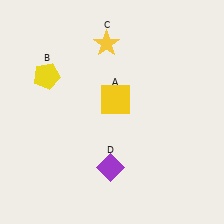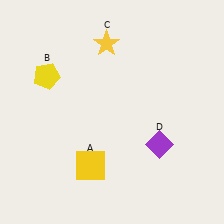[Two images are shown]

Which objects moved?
The objects that moved are: the yellow square (A), the purple diamond (D).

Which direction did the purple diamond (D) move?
The purple diamond (D) moved right.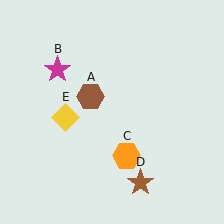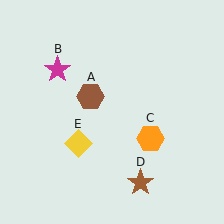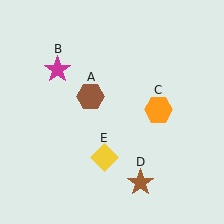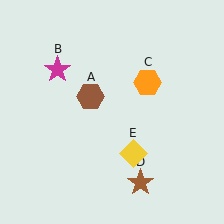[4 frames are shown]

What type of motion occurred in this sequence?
The orange hexagon (object C), yellow diamond (object E) rotated counterclockwise around the center of the scene.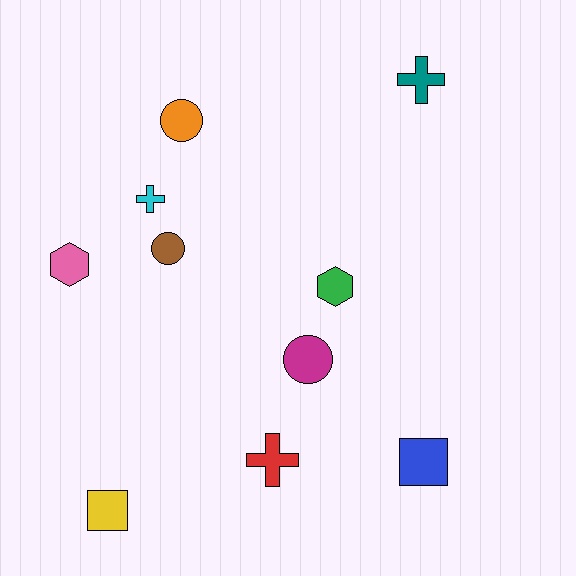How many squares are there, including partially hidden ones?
There are 2 squares.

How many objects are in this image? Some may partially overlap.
There are 10 objects.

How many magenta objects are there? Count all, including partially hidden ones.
There is 1 magenta object.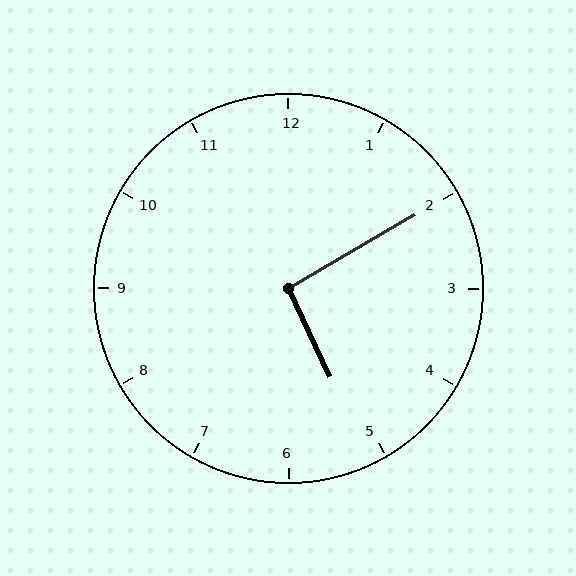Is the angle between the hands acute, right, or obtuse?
It is right.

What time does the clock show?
5:10.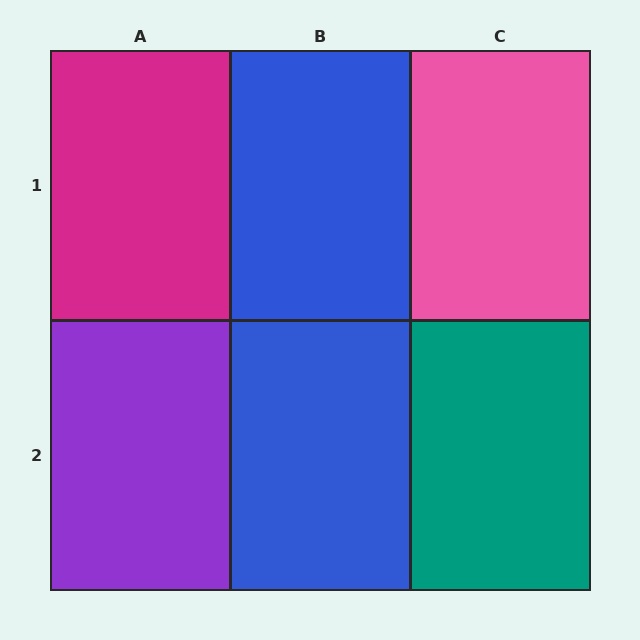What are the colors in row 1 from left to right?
Magenta, blue, pink.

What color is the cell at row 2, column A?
Purple.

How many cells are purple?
1 cell is purple.